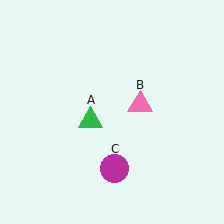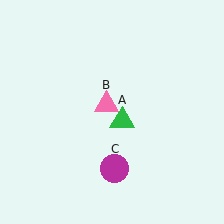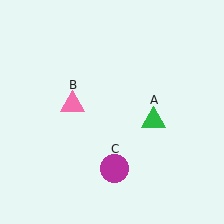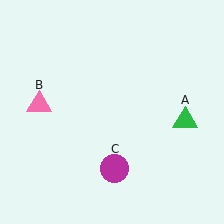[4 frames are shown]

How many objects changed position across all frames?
2 objects changed position: green triangle (object A), pink triangle (object B).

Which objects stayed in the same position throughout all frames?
Magenta circle (object C) remained stationary.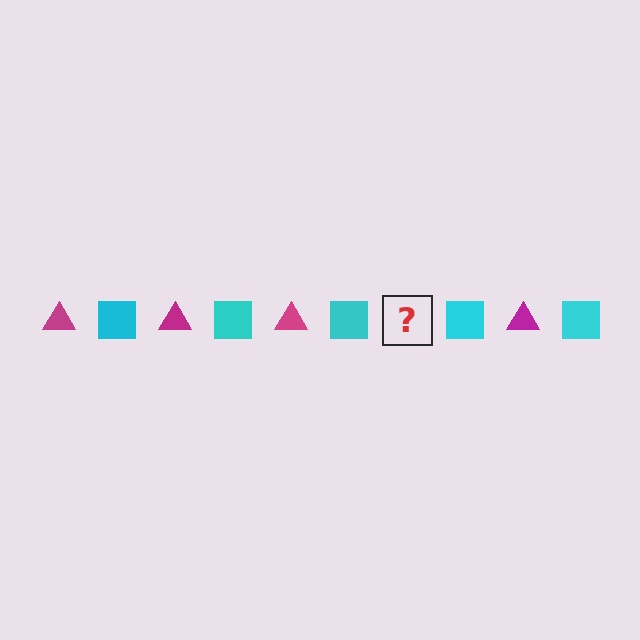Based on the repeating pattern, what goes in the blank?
The blank should be a magenta triangle.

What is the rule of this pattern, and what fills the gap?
The rule is that the pattern alternates between magenta triangle and cyan square. The gap should be filled with a magenta triangle.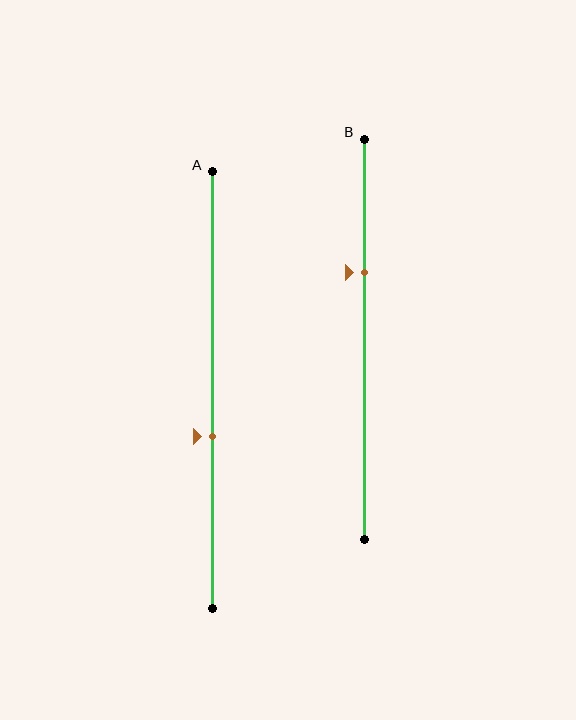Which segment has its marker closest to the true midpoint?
Segment A has its marker closest to the true midpoint.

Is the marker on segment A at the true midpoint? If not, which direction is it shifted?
No, the marker on segment A is shifted downward by about 11% of the segment length.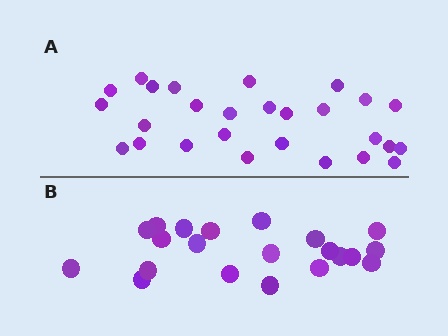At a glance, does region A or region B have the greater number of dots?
Region A (the top region) has more dots.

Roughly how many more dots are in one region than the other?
Region A has about 6 more dots than region B.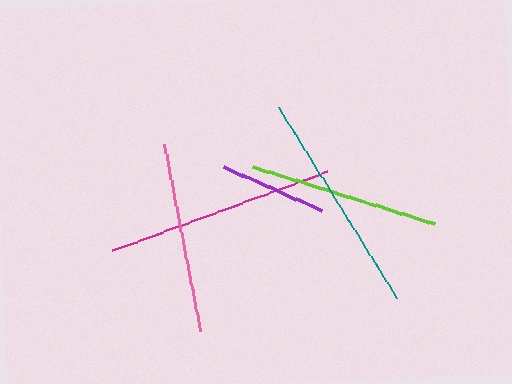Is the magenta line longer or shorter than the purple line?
The magenta line is longer than the purple line.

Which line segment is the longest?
The magenta line is the longest at approximately 229 pixels.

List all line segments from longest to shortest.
From longest to shortest: magenta, teal, lime, pink, purple.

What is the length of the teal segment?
The teal segment is approximately 224 pixels long.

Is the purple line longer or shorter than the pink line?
The pink line is longer than the purple line.